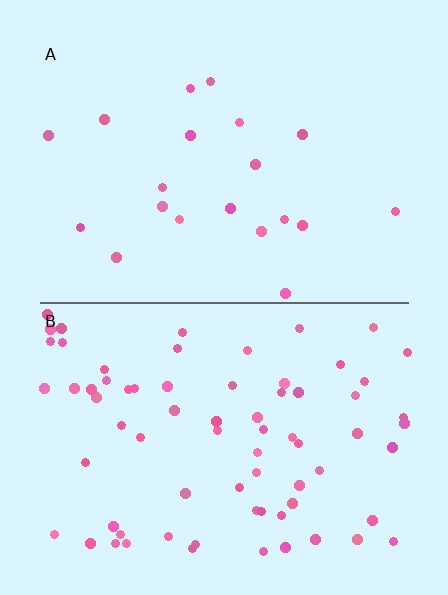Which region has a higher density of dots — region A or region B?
B (the bottom).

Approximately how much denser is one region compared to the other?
Approximately 3.7× — region B over region A.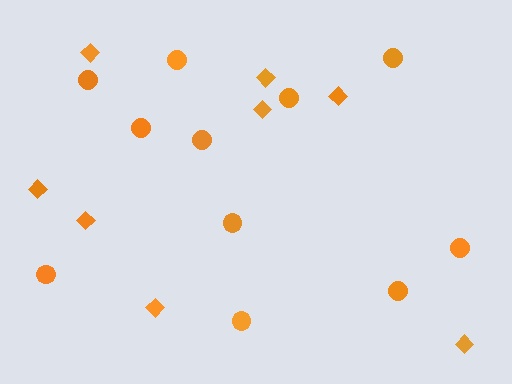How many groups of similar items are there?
There are 2 groups: one group of diamonds (8) and one group of circles (11).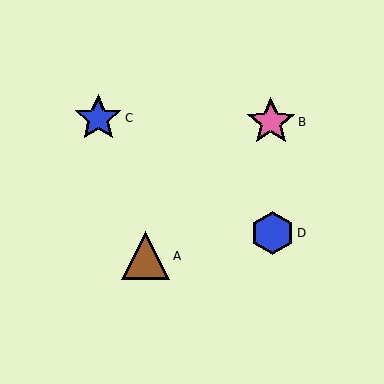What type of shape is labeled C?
Shape C is a blue star.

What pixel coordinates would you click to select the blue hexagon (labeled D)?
Click at (272, 233) to select the blue hexagon D.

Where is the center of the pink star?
The center of the pink star is at (271, 122).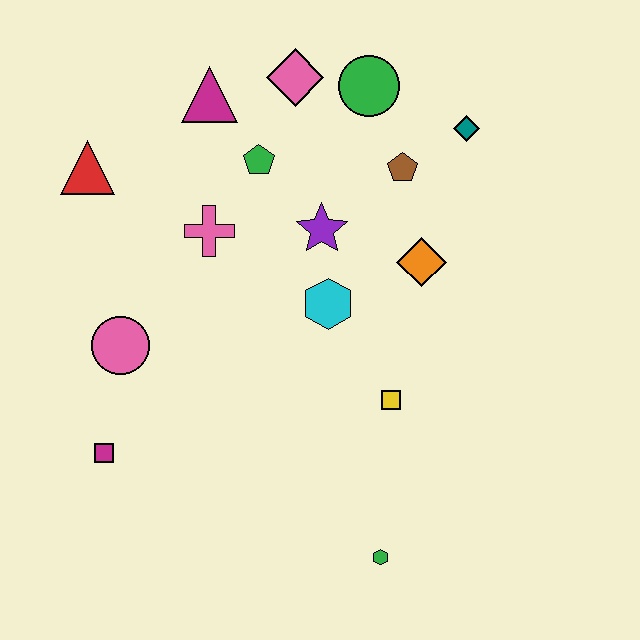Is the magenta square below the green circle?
Yes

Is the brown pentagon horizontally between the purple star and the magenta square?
No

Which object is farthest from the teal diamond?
The magenta square is farthest from the teal diamond.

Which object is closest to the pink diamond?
The green circle is closest to the pink diamond.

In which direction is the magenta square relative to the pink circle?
The magenta square is below the pink circle.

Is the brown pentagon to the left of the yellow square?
No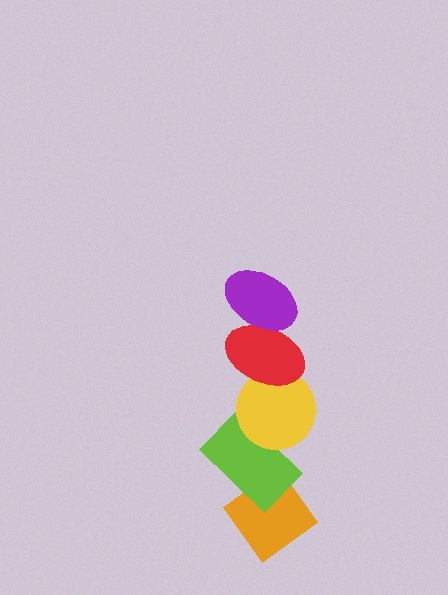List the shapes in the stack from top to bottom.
From top to bottom: the purple ellipse, the red ellipse, the yellow circle, the lime rectangle, the orange diamond.